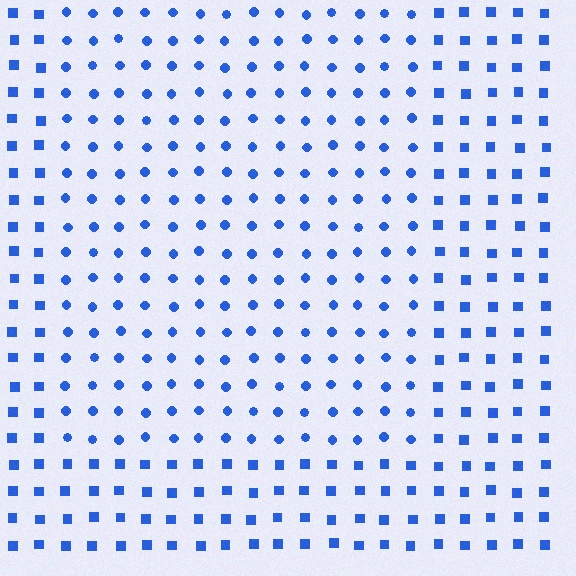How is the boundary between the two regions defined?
The boundary is defined by a change in element shape: circles inside vs. squares outside. All elements share the same color and spacing.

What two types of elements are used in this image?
The image uses circles inside the rectangle region and squares outside it.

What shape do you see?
I see a rectangle.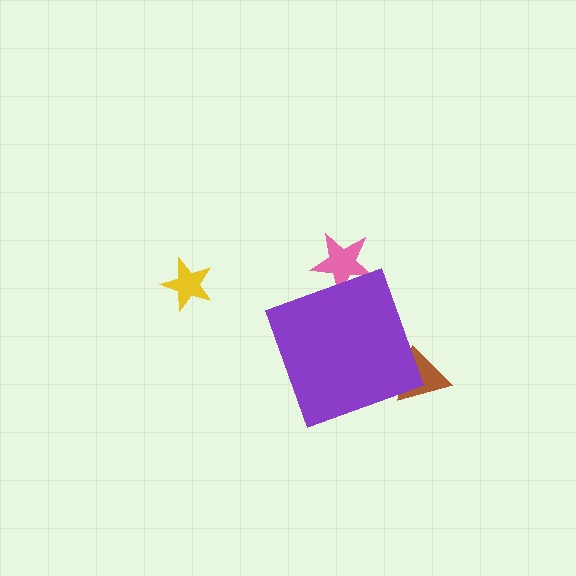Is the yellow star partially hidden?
No, the yellow star is fully visible.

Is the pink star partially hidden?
Yes, the pink star is partially hidden behind the purple diamond.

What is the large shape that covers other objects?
A purple diamond.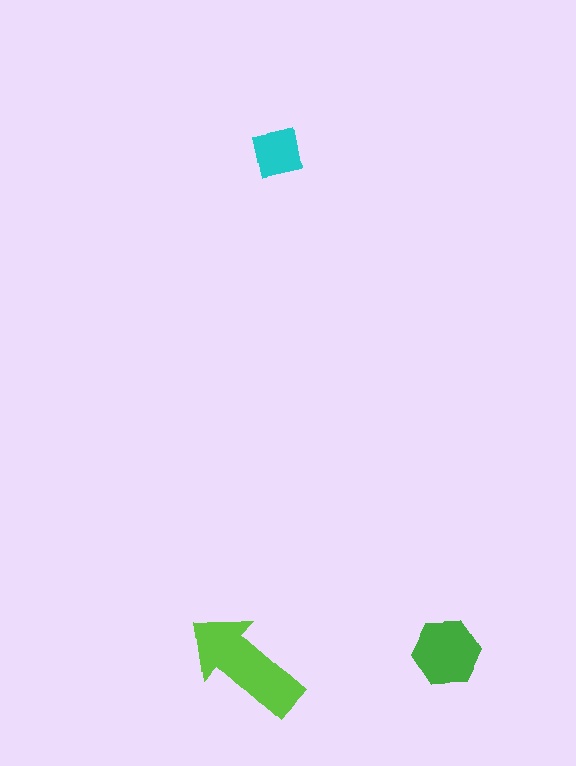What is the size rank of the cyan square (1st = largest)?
3rd.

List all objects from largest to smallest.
The lime arrow, the green hexagon, the cyan square.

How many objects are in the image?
There are 3 objects in the image.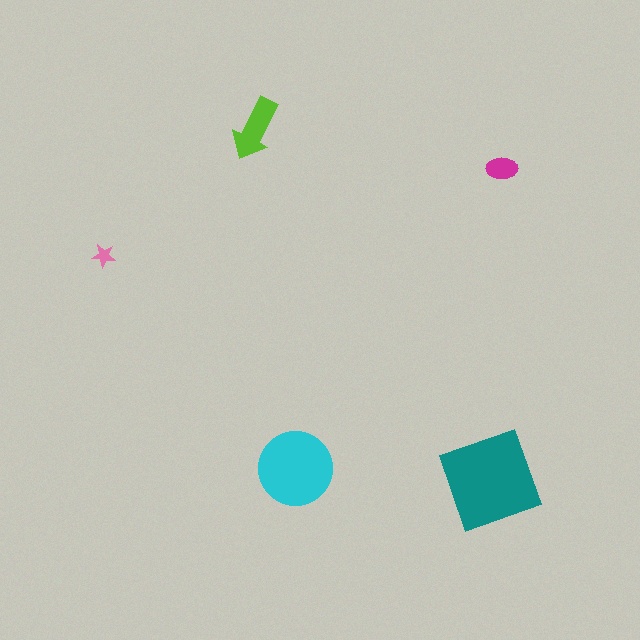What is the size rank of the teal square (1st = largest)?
1st.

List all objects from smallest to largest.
The pink star, the magenta ellipse, the lime arrow, the cyan circle, the teal square.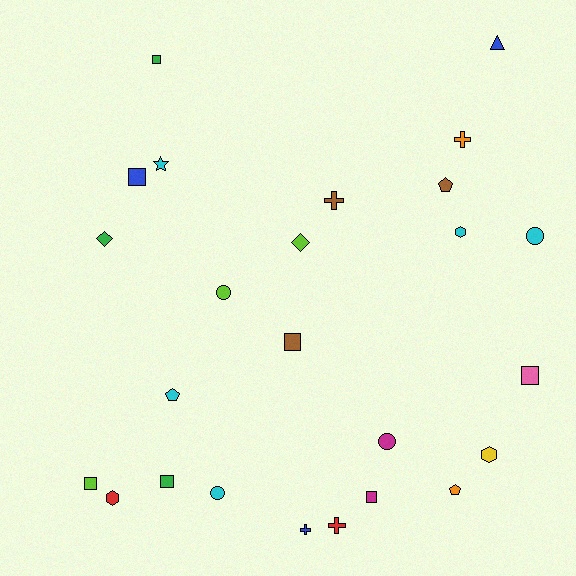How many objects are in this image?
There are 25 objects.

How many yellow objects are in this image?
There is 1 yellow object.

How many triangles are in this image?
There is 1 triangle.